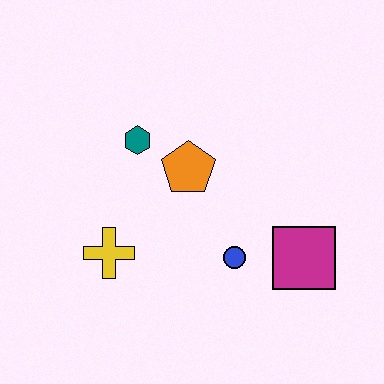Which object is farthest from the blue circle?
The teal hexagon is farthest from the blue circle.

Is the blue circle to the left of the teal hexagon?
No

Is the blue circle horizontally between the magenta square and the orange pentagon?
Yes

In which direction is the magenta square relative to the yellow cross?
The magenta square is to the right of the yellow cross.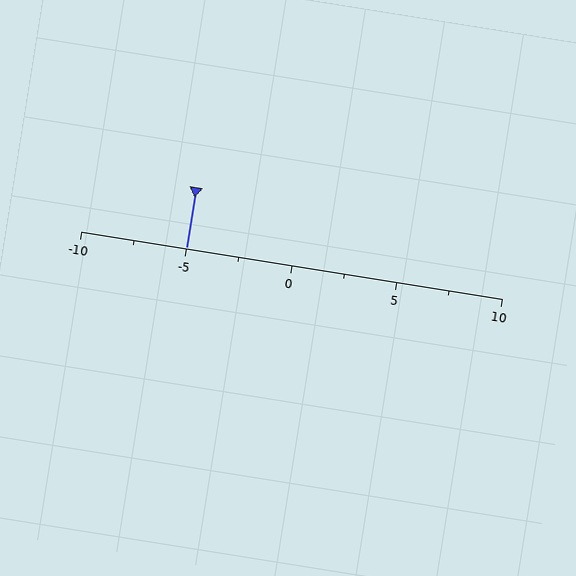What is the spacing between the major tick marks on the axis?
The major ticks are spaced 5 apart.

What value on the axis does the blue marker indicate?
The marker indicates approximately -5.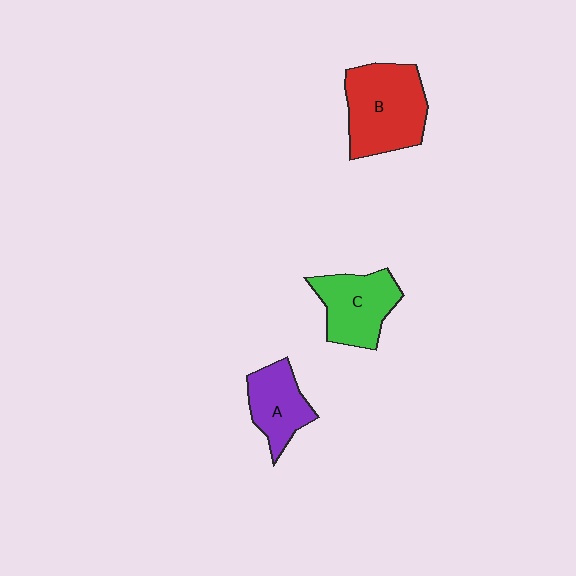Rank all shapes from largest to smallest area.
From largest to smallest: B (red), C (green), A (purple).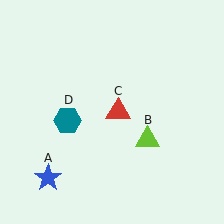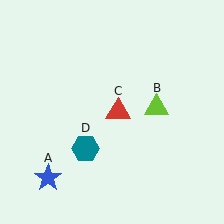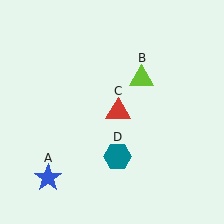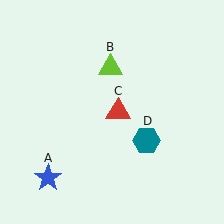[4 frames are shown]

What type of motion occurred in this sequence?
The lime triangle (object B), teal hexagon (object D) rotated counterclockwise around the center of the scene.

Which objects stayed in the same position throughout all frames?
Blue star (object A) and red triangle (object C) remained stationary.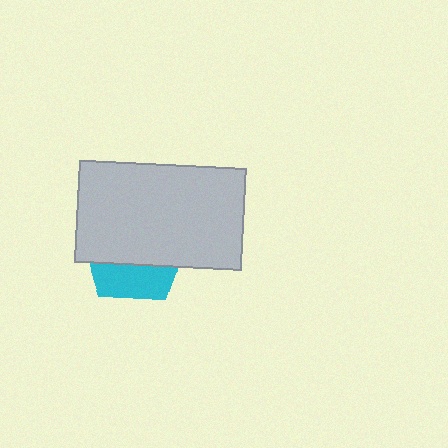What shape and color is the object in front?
The object in front is a light gray rectangle.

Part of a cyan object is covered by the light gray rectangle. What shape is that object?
It is a pentagon.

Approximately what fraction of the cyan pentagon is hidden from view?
Roughly 66% of the cyan pentagon is hidden behind the light gray rectangle.